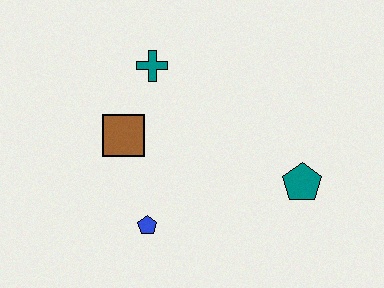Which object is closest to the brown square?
The teal cross is closest to the brown square.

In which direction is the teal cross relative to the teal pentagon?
The teal cross is to the left of the teal pentagon.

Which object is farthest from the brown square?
The teal pentagon is farthest from the brown square.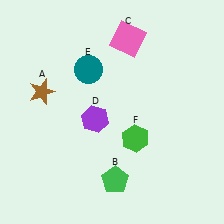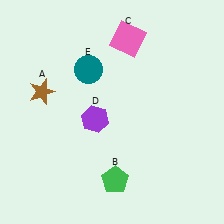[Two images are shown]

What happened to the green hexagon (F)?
The green hexagon (F) was removed in Image 2. It was in the bottom-right area of Image 1.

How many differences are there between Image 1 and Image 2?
There is 1 difference between the two images.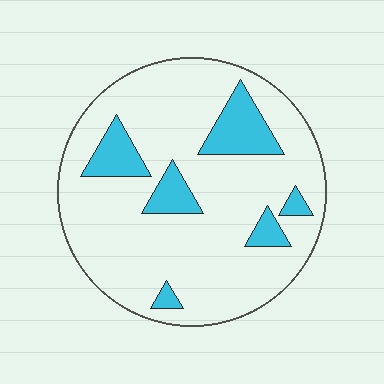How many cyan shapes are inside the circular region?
6.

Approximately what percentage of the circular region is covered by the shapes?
Approximately 15%.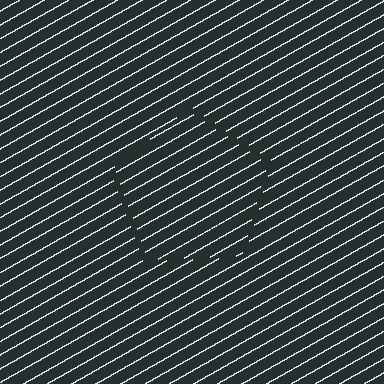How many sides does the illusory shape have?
5 sides — the line-ends trace a pentagon.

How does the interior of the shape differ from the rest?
The interior of the shape contains the same grating, shifted by half a period — the contour is defined by the phase discontinuity where line-ends from the inner and outer gratings abut.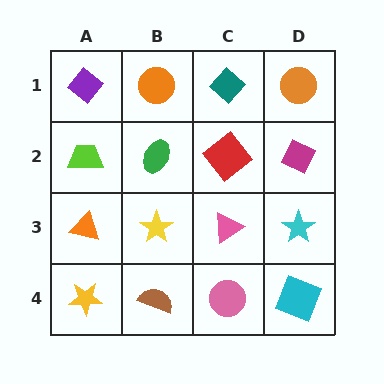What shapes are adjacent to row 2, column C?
A teal diamond (row 1, column C), a pink triangle (row 3, column C), a green ellipse (row 2, column B), a magenta diamond (row 2, column D).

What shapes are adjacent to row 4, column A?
An orange triangle (row 3, column A), a brown semicircle (row 4, column B).